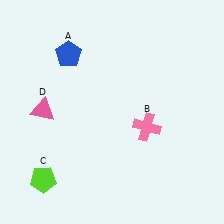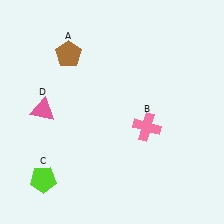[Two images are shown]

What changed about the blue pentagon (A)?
In Image 1, A is blue. In Image 2, it changed to brown.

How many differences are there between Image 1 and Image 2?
There is 1 difference between the two images.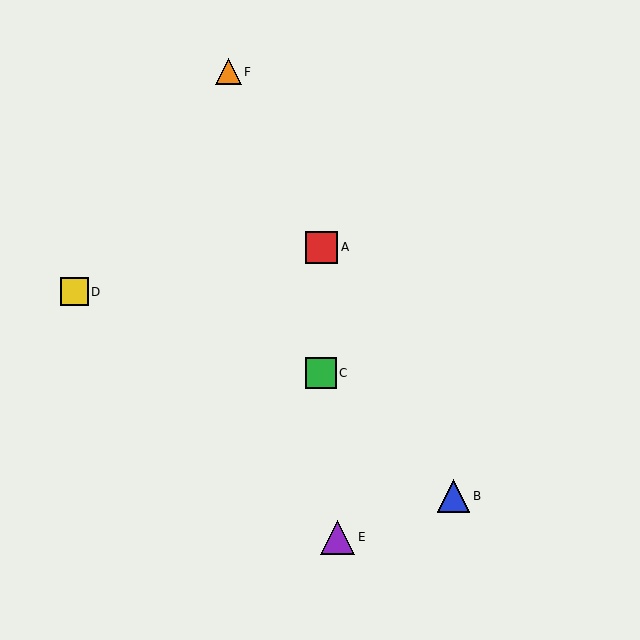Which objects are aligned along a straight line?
Objects A, B, F are aligned along a straight line.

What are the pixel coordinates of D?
Object D is at (74, 292).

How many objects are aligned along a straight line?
3 objects (A, B, F) are aligned along a straight line.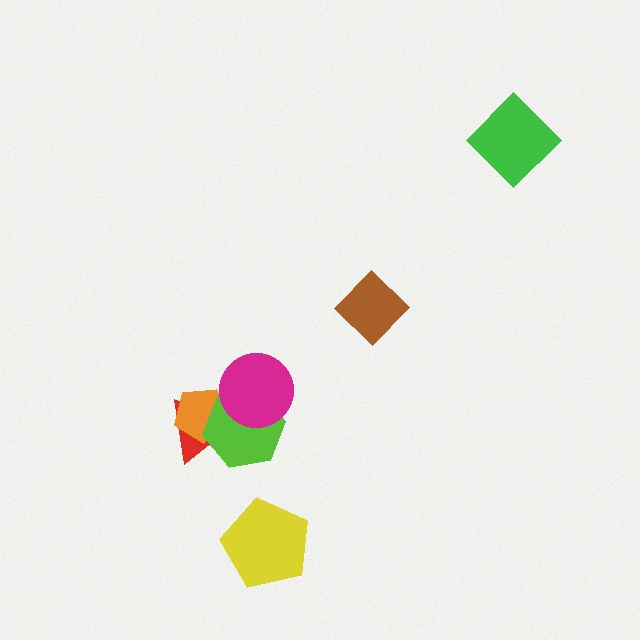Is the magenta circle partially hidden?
No, no other shape covers it.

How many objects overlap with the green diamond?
0 objects overlap with the green diamond.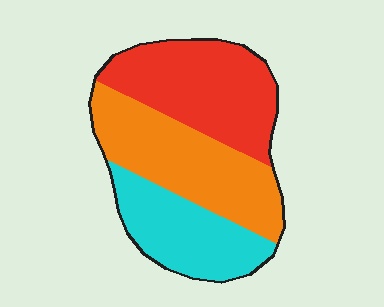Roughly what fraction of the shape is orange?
Orange takes up between a quarter and a half of the shape.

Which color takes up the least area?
Cyan, at roughly 25%.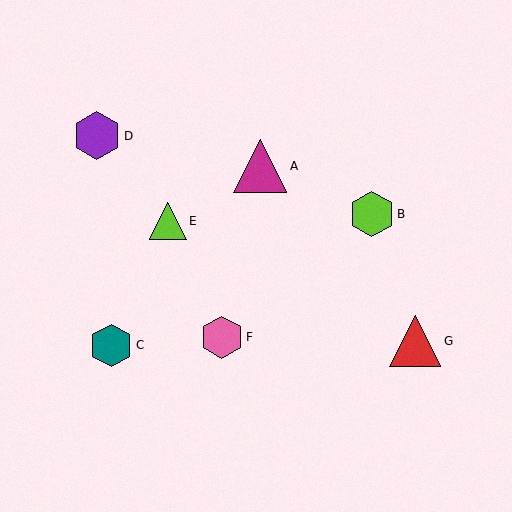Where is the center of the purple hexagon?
The center of the purple hexagon is at (97, 136).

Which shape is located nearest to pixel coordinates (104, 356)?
The teal hexagon (labeled C) at (111, 345) is nearest to that location.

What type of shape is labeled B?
Shape B is a lime hexagon.